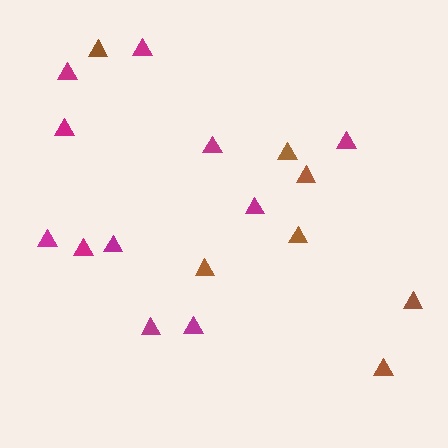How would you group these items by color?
There are 2 groups: one group of magenta triangles (11) and one group of brown triangles (7).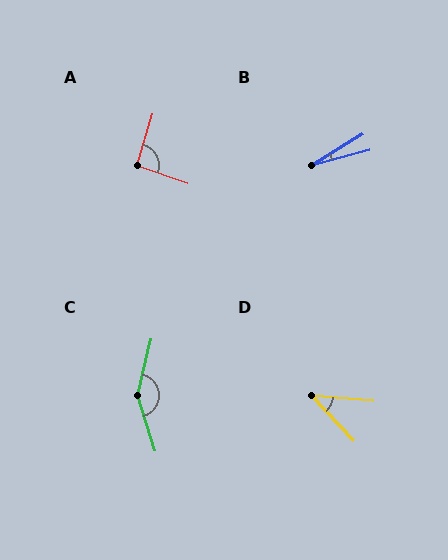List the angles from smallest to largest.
B (16°), D (42°), A (93°), C (149°).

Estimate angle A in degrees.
Approximately 93 degrees.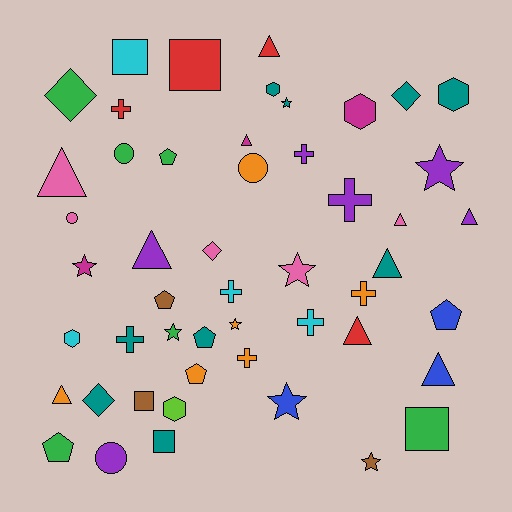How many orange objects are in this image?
There are 6 orange objects.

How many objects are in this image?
There are 50 objects.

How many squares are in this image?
There are 5 squares.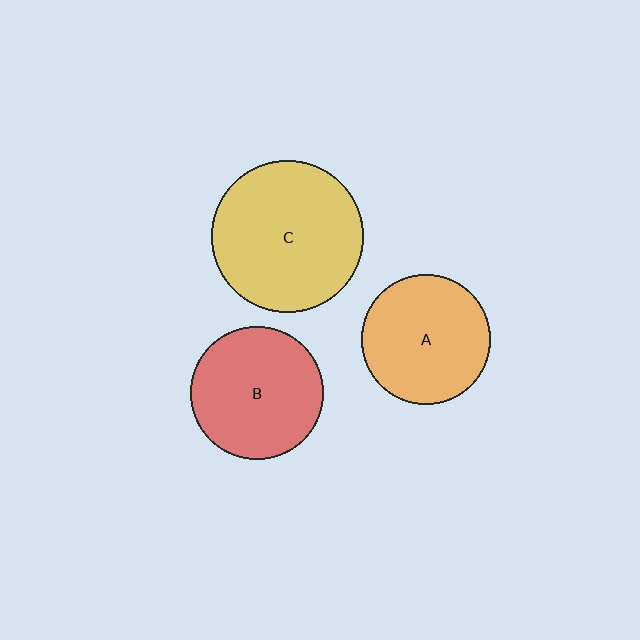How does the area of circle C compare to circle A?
Approximately 1.4 times.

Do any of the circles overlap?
No, none of the circles overlap.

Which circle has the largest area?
Circle C (yellow).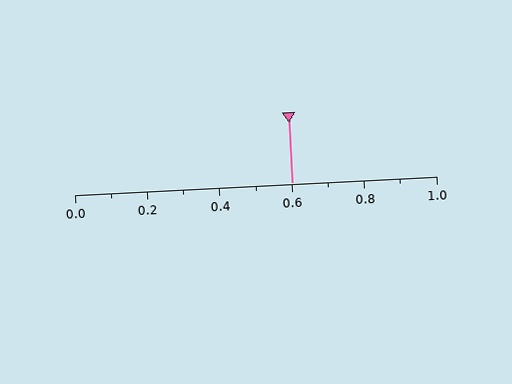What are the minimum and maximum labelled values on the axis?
The axis runs from 0.0 to 1.0.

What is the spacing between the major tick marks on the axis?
The major ticks are spaced 0.2 apart.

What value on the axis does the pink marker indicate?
The marker indicates approximately 0.6.